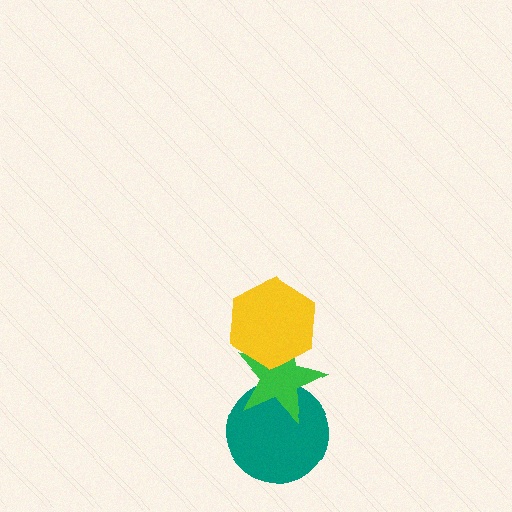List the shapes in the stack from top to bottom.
From top to bottom: the yellow hexagon, the green star, the teal circle.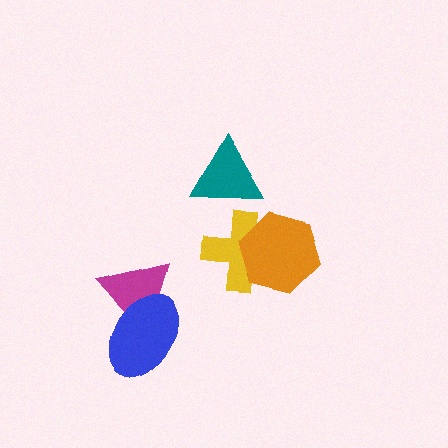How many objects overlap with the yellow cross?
1 object overlaps with the yellow cross.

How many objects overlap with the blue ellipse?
1 object overlaps with the blue ellipse.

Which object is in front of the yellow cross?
The orange hexagon is in front of the yellow cross.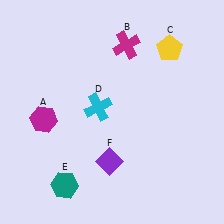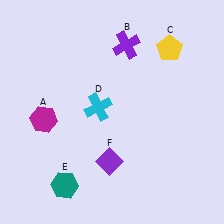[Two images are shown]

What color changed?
The cross (B) changed from magenta in Image 1 to purple in Image 2.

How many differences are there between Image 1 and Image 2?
There is 1 difference between the two images.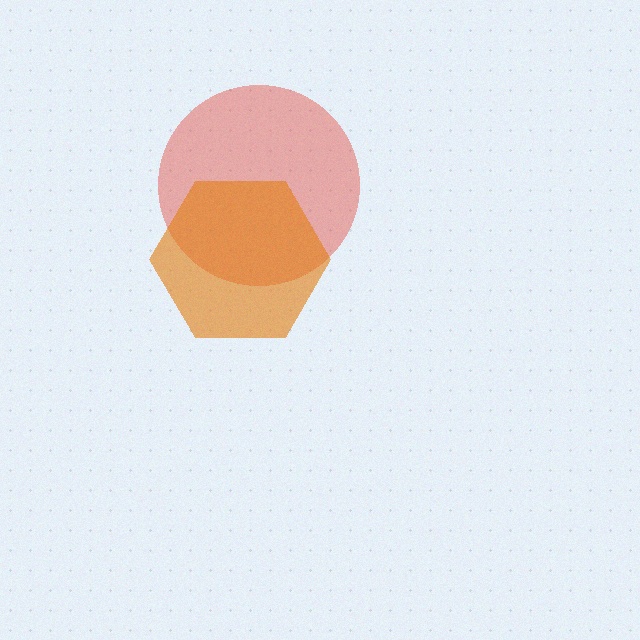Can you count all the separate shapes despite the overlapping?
Yes, there are 2 separate shapes.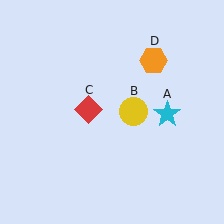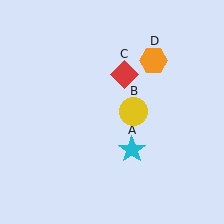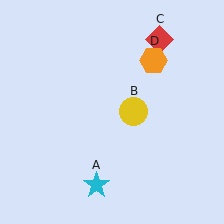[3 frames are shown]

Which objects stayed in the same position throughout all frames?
Yellow circle (object B) and orange hexagon (object D) remained stationary.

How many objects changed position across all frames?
2 objects changed position: cyan star (object A), red diamond (object C).